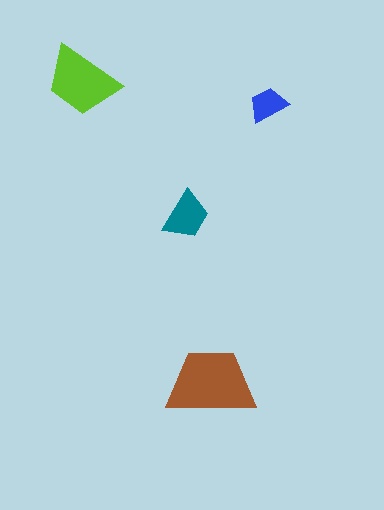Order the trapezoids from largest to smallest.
the brown one, the lime one, the teal one, the blue one.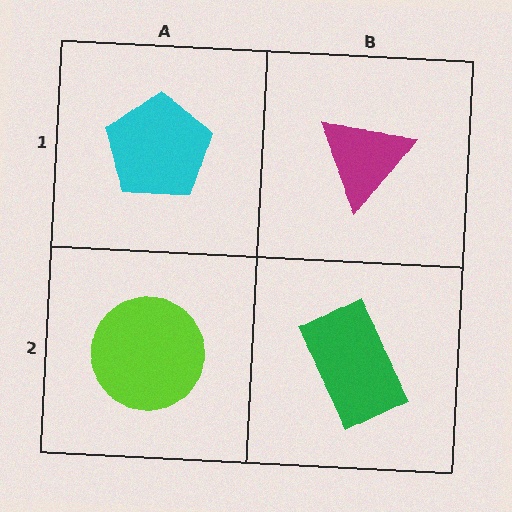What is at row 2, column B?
A green rectangle.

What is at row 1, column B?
A magenta triangle.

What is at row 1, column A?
A cyan pentagon.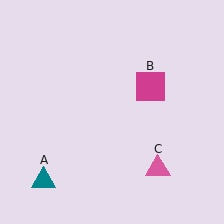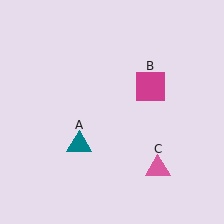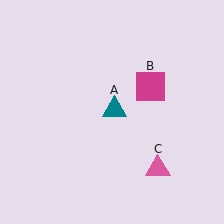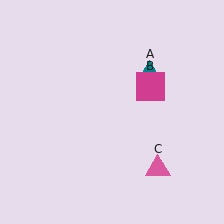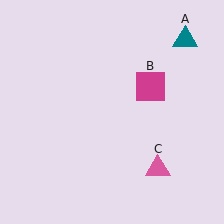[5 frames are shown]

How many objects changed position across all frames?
1 object changed position: teal triangle (object A).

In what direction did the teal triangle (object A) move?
The teal triangle (object A) moved up and to the right.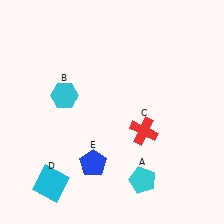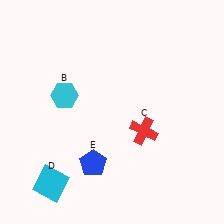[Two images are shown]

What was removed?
The cyan pentagon (A) was removed in Image 2.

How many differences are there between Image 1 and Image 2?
There is 1 difference between the two images.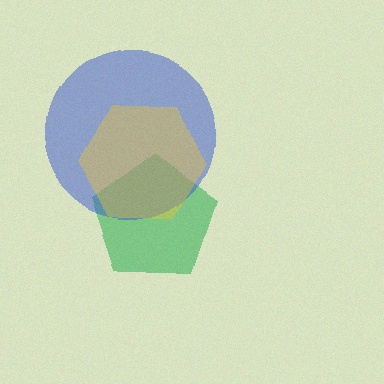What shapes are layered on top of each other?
The layered shapes are: a green pentagon, a blue circle, a yellow hexagon.